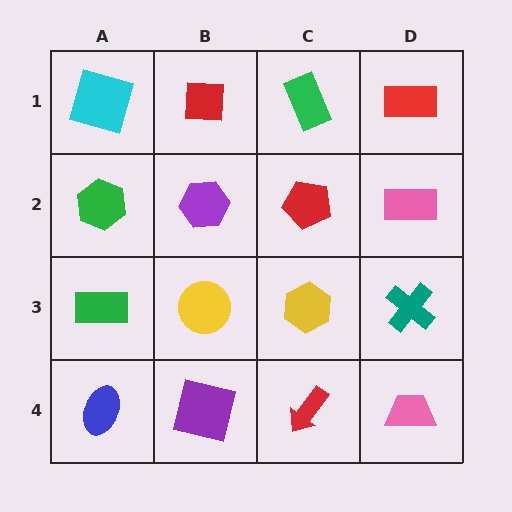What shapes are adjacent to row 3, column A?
A green hexagon (row 2, column A), a blue ellipse (row 4, column A), a yellow circle (row 3, column B).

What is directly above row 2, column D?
A red rectangle.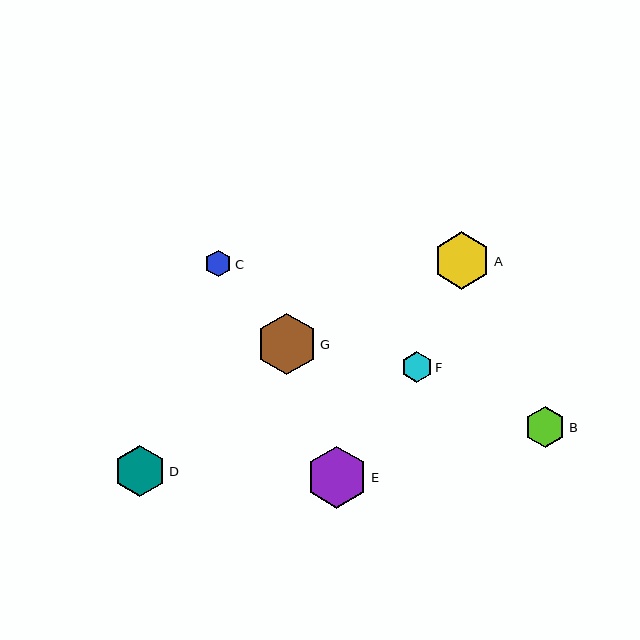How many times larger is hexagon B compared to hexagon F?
Hexagon B is approximately 1.3 times the size of hexagon F.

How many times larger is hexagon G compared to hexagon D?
Hexagon G is approximately 1.2 times the size of hexagon D.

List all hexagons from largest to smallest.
From largest to smallest: E, G, A, D, B, F, C.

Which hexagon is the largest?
Hexagon E is the largest with a size of approximately 62 pixels.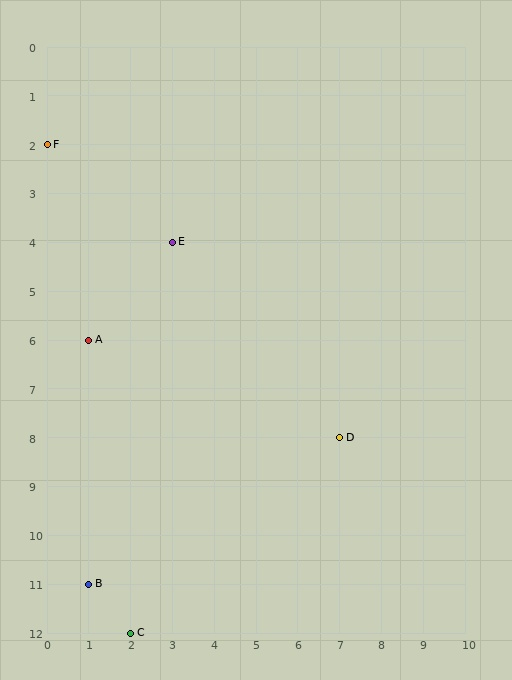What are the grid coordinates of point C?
Point C is at grid coordinates (2, 12).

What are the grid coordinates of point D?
Point D is at grid coordinates (7, 8).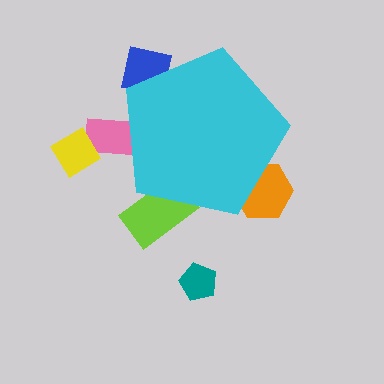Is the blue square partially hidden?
Yes, the blue square is partially hidden behind the cyan pentagon.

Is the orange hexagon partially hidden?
Yes, the orange hexagon is partially hidden behind the cyan pentagon.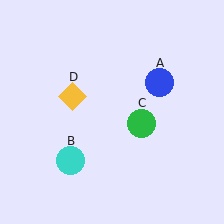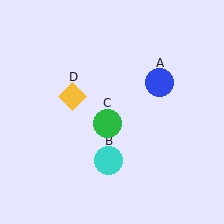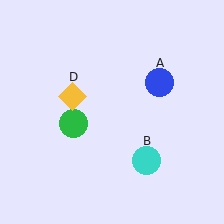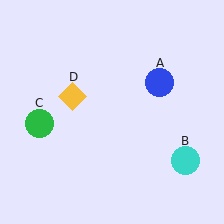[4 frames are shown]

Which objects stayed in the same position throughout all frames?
Blue circle (object A) and yellow diamond (object D) remained stationary.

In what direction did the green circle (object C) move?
The green circle (object C) moved left.